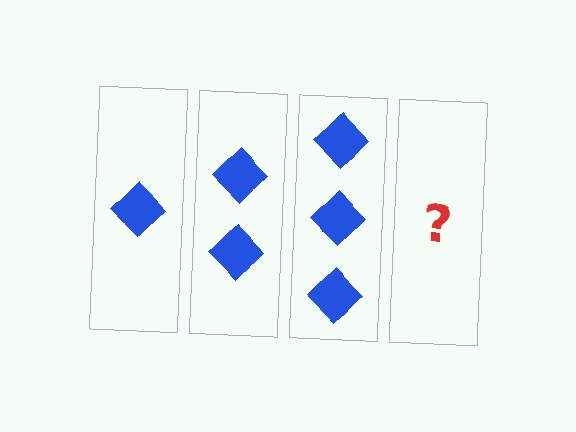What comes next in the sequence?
The next element should be 4 diamonds.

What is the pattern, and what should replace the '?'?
The pattern is that each step adds one more diamond. The '?' should be 4 diamonds.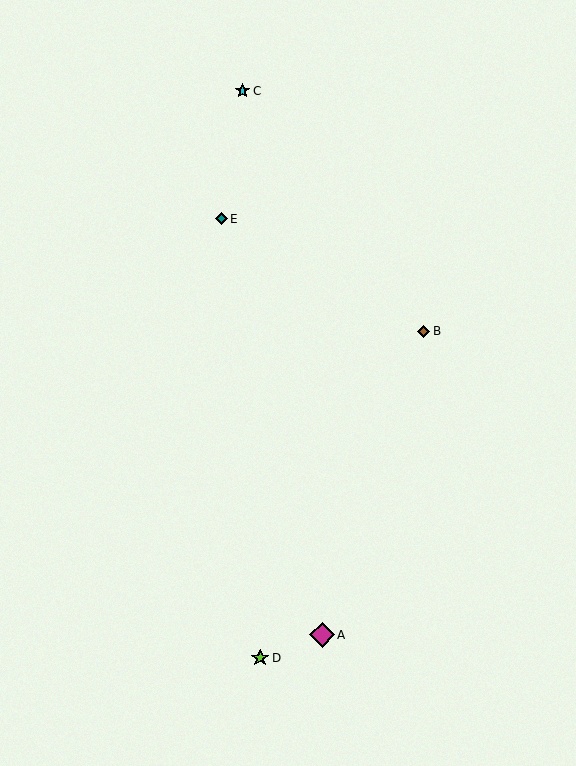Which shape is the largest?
The magenta diamond (labeled A) is the largest.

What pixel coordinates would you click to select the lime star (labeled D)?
Click at (260, 658) to select the lime star D.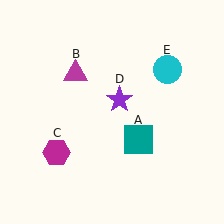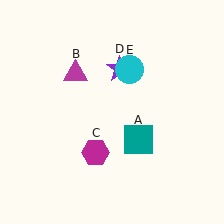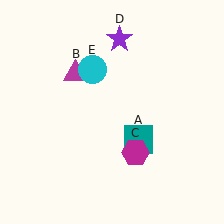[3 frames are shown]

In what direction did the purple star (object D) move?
The purple star (object D) moved up.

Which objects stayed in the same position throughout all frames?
Teal square (object A) and magenta triangle (object B) remained stationary.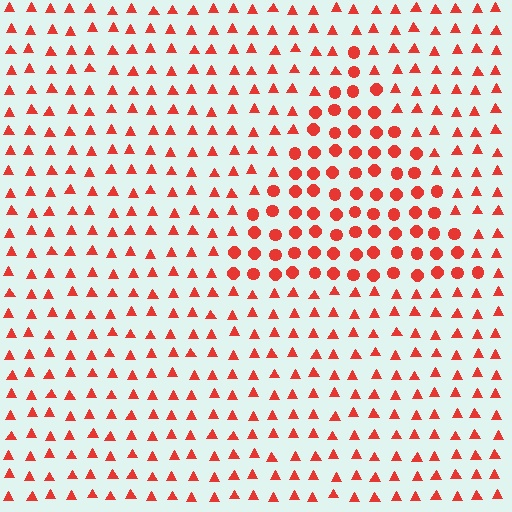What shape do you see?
I see a triangle.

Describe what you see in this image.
The image is filled with small red elements arranged in a uniform grid. A triangle-shaped region contains circles, while the surrounding area contains triangles. The boundary is defined purely by the change in element shape.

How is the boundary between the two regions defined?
The boundary is defined by a change in element shape: circles inside vs. triangles outside. All elements share the same color and spacing.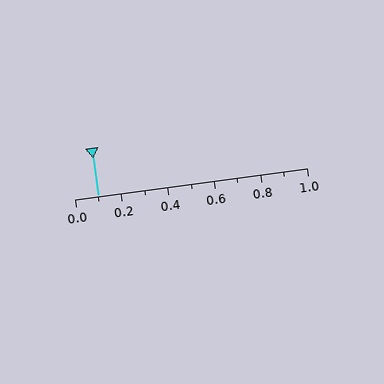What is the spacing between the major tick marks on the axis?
The major ticks are spaced 0.2 apart.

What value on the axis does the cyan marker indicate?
The marker indicates approximately 0.1.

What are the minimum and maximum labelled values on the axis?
The axis runs from 0.0 to 1.0.